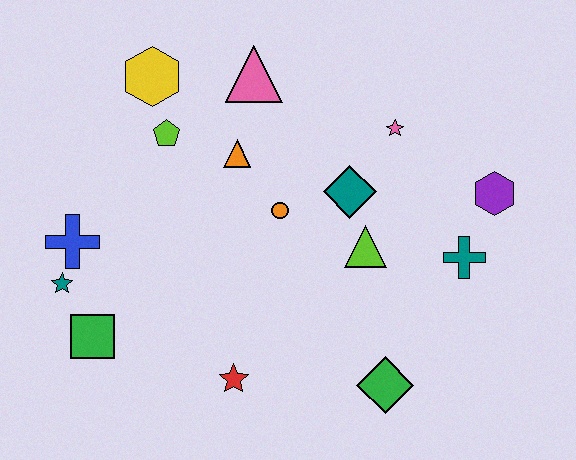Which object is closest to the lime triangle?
The teal diamond is closest to the lime triangle.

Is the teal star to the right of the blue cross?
No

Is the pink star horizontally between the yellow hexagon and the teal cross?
Yes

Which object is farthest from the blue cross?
The purple hexagon is farthest from the blue cross.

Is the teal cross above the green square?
Yes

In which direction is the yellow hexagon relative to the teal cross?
The yellow hexagon is to the left of the teal cross.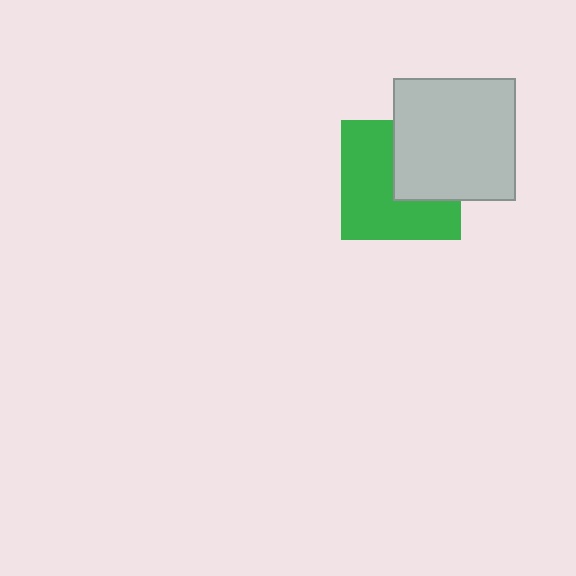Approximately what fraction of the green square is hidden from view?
Roughly 39% of the green square is hidden behind the light gray square.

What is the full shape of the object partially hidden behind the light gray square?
The partially hidden object is a green square.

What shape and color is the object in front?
The object in front is a light gray square.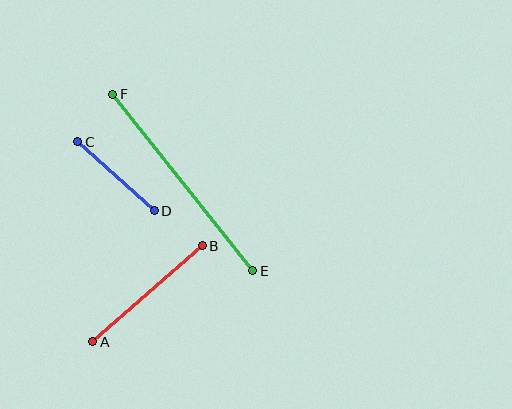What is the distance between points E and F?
The distance is approximately 225 pixels.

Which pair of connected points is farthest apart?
Points E and F are farthest apart.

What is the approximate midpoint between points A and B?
The midpoint is at approximately (147, 294) pixels.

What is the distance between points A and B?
The distance is approximately 146 pixels.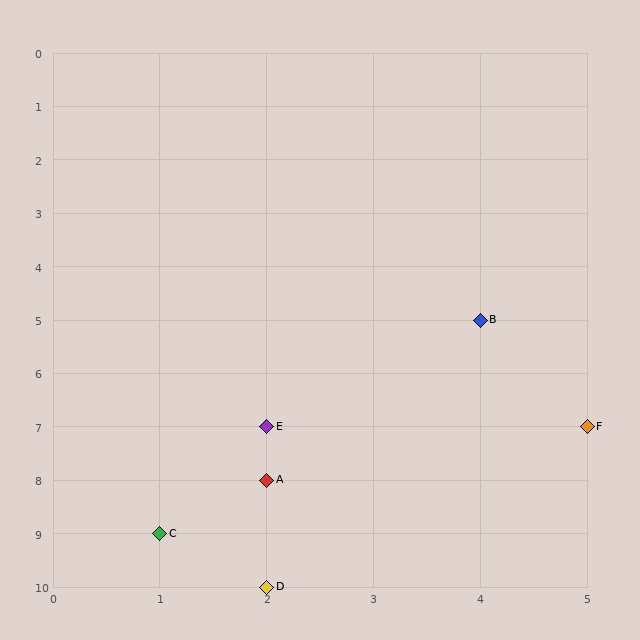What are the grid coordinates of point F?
Point F is at grid coordinates (5, 7).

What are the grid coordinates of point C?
Point C is at grid coordinates (1, 9).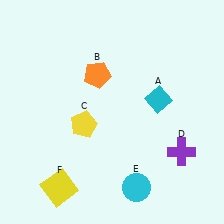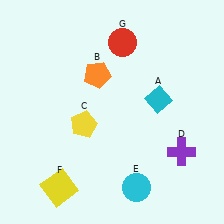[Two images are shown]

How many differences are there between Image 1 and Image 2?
There is 1 difference between the two images.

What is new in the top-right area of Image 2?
A red circle (G) was added in the top-right area of Image 2.